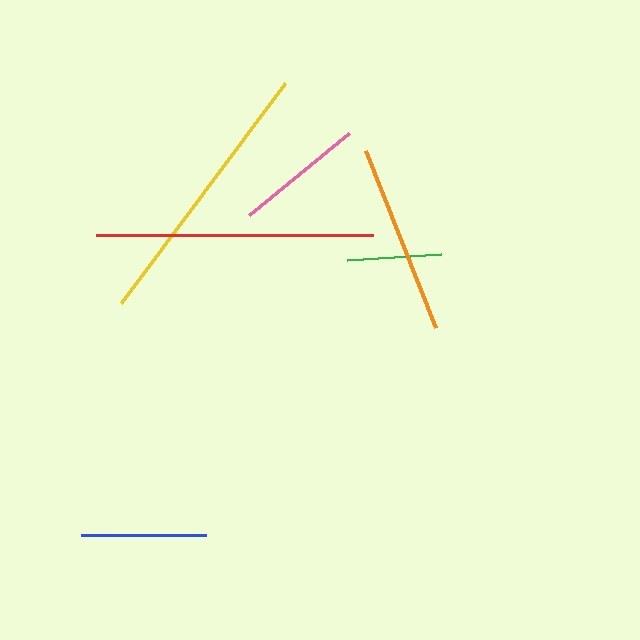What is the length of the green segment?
The green segment is approximately 94 pixels long.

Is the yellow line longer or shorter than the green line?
The yellow line is longer than the green line.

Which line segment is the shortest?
The green line is the shortest at approximately 94 pixels.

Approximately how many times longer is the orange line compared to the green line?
The orange line is approximately 2.0 times the length of the green line.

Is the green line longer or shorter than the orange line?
The orange line is longer than the green line.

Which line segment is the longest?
The red line is the longest at approximately 277 pixels.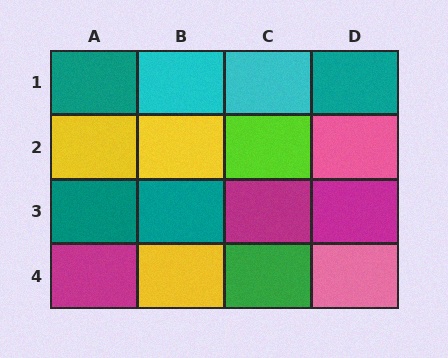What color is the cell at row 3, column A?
Teal.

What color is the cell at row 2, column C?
Lime.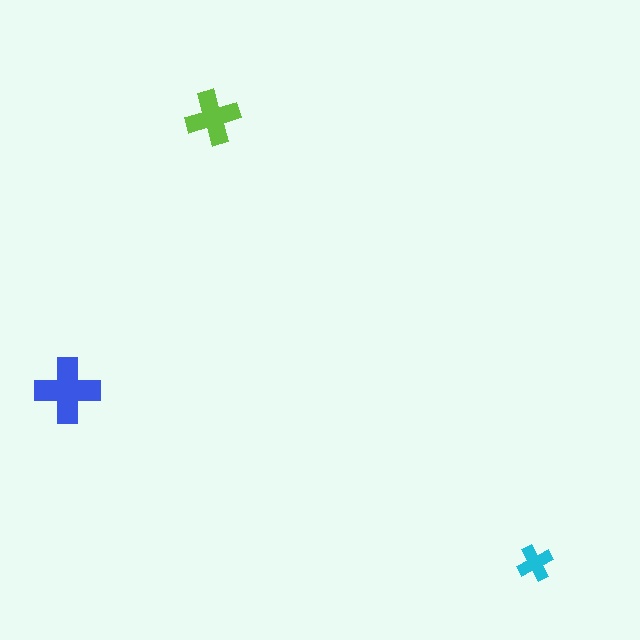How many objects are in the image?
There are 3 objects in the image.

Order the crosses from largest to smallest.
the blue one, the lime one, the cyan one.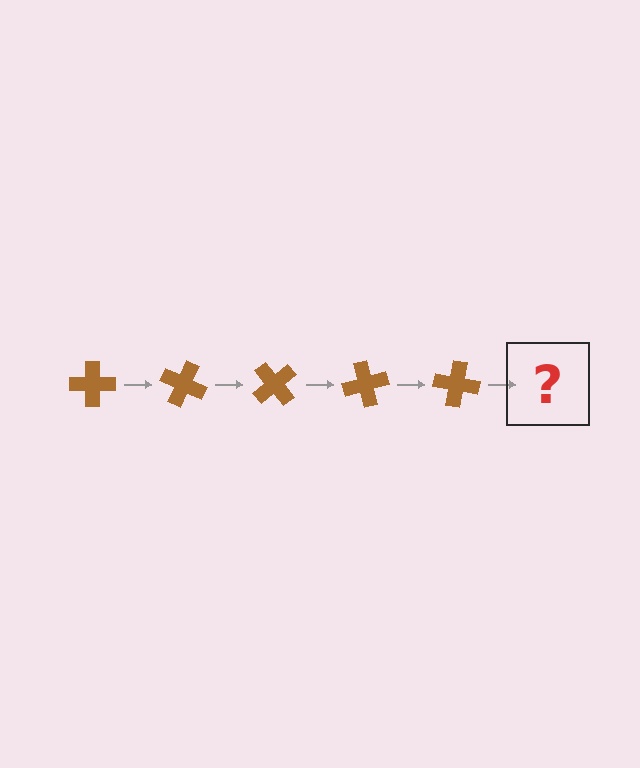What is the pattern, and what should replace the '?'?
The pattern is that the cross rotates 25 degrees each step. The '?' should be a brown cross rotated 125 degrees.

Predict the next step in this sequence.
The next step is a brown cross rotated 125 degrees.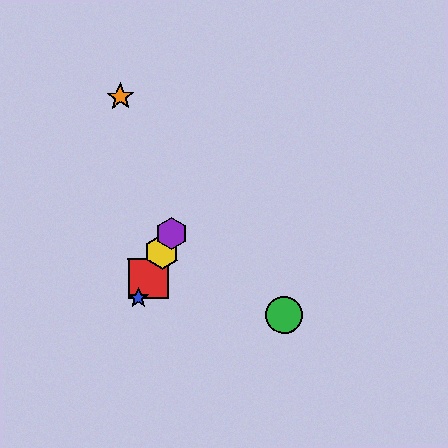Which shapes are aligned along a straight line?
The red square, the blue star, the yellow hexagon, the purple hexagon are aligned along a straight line.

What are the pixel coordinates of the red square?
The red square is at (148, 279).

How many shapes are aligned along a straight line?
4 shapes (the red square, the blue star, the yellow hexagon, the purple hexagon) are aligned along a straight line.